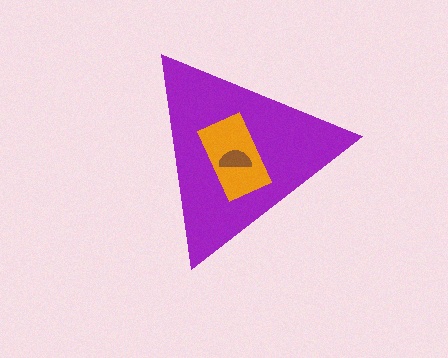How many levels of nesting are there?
3.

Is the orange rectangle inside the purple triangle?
Yes.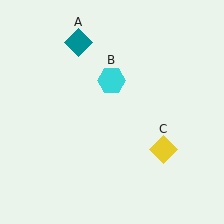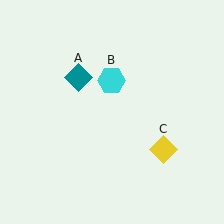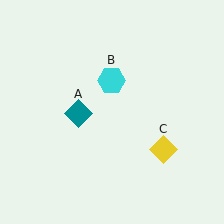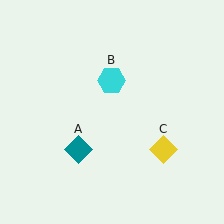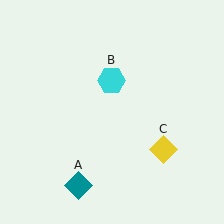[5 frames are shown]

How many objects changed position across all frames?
1 object changed position: teal diamond (object A).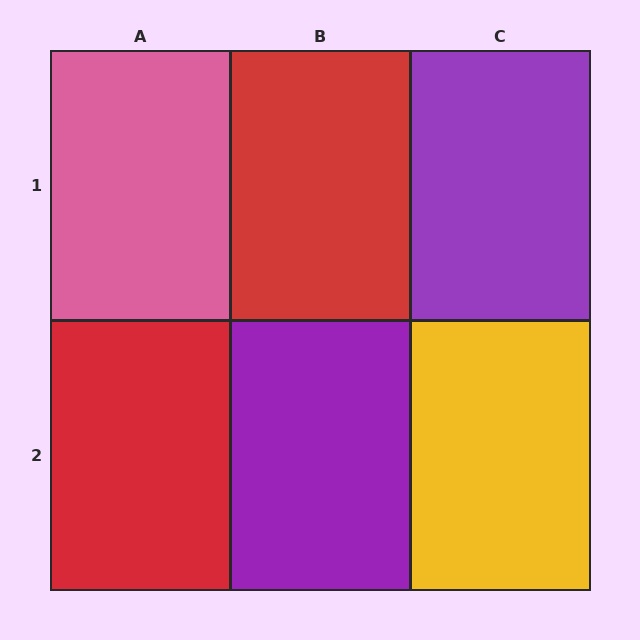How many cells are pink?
1 cell is pink.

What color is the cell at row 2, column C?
Yellow.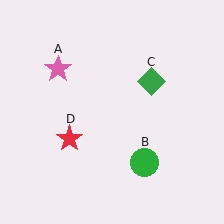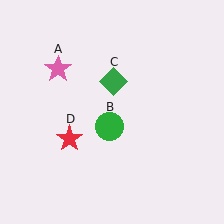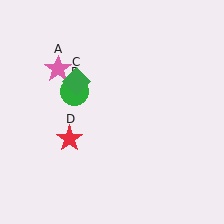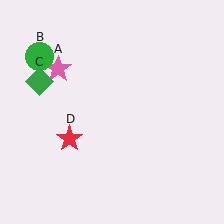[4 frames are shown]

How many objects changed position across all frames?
2 objects changed position: green circle (object B), green diamond (object C).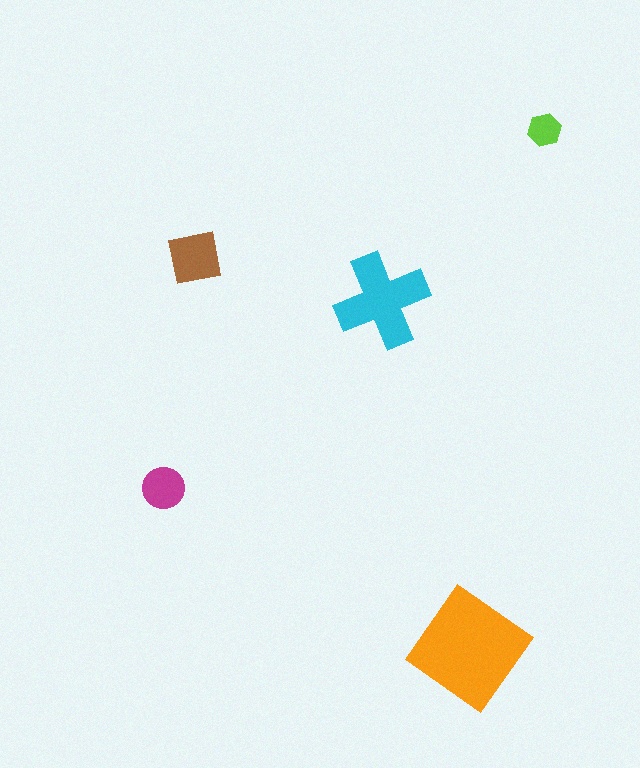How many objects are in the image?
There are 5 objects in the image.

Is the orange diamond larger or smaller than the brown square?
Larger.